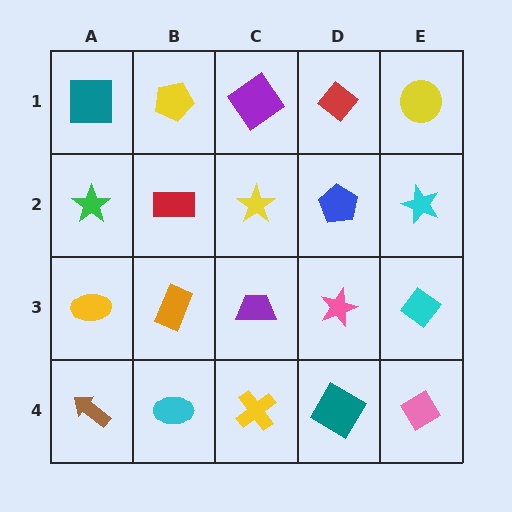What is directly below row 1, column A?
A green star.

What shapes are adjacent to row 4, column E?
A cyan diamond (row 3, column E), a teal diamond (row 4, column D).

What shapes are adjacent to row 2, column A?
A teal square (row 1, column A), a yellow ellipse (row 3, column A), a red rectangle (row 2, column B).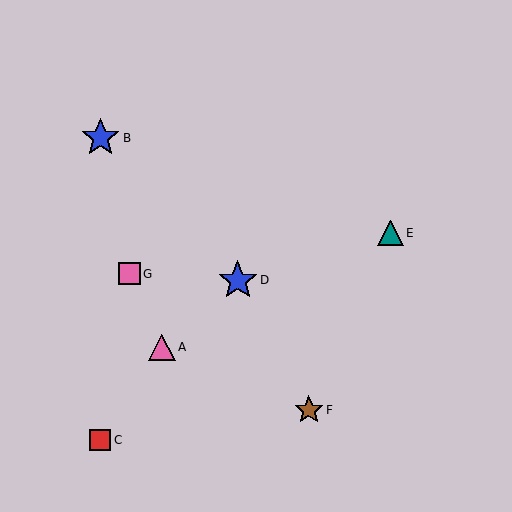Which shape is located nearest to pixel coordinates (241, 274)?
The blue star (labeled D) at (238, 280) is nearest to that location.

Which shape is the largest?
The blue star (labeled D) is the largest.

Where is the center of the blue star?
The center of the blue star is at (101, 138).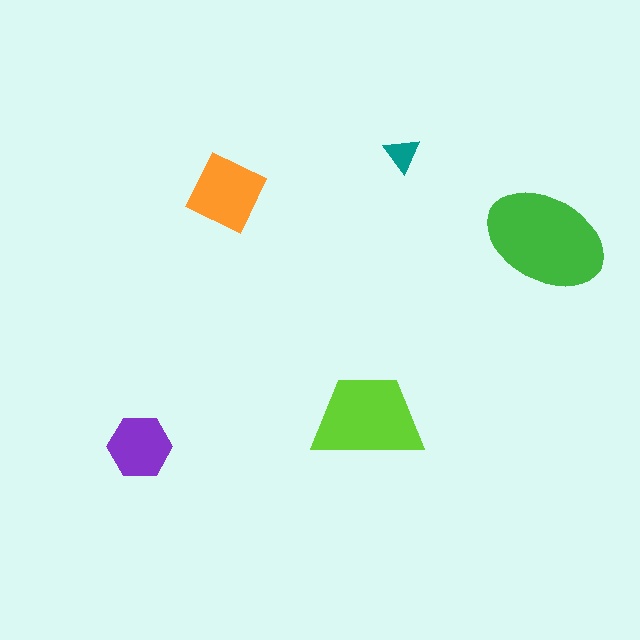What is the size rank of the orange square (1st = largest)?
3rd.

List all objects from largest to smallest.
The green ellipse, the lime trapezoid, the orange square, the purple hexagon, the teal triangle.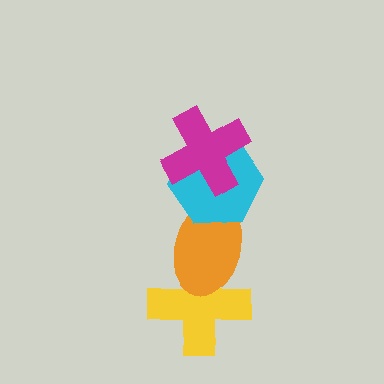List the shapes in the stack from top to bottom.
From top to bottom: the magenta cross, the cyan hexagon, the orange ellipse, the yellow cross.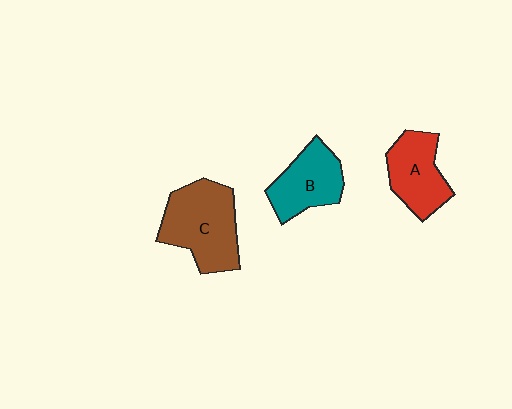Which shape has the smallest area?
Shape B (teal).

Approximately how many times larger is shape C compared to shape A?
Approximately 1.4 times.